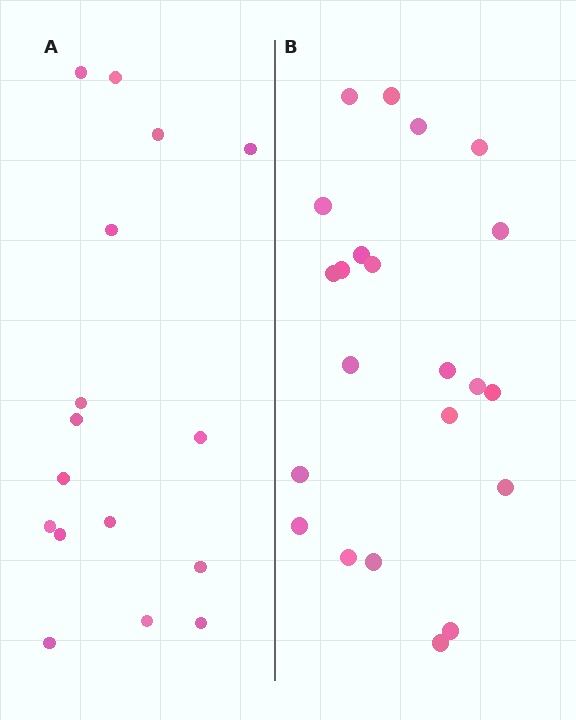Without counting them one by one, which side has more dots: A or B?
Region B (the right region) has more dots.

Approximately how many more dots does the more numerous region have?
Region B has about 6 more dots than region A.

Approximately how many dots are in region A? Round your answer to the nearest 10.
About 20 dots. (The exact count is 16, which rounds to 20.)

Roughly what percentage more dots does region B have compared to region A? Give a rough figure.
About 40% more.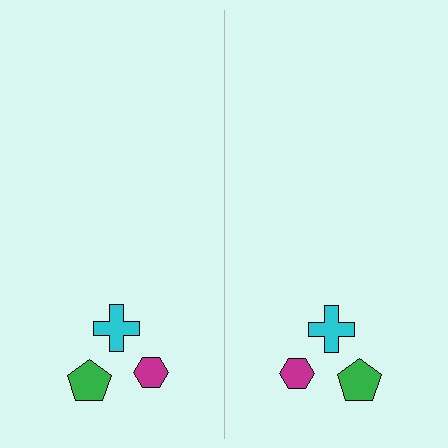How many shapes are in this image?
There are 6 shapes in this image.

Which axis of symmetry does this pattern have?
The pattern has a vertical axis of symmetry running through the center of the image.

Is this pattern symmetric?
Yes, this pattern has bilateral (reflection) symmetry.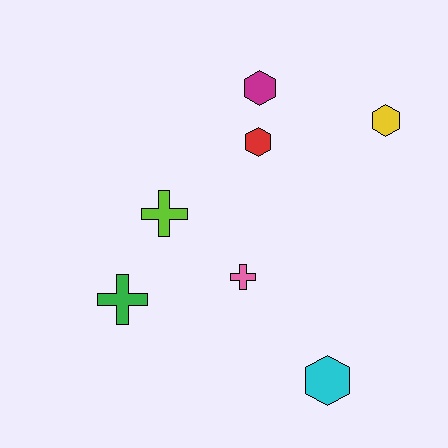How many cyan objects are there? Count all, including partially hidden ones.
There is 1 cyan object.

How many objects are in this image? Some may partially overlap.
There are 7 objects.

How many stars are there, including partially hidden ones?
There are no stars.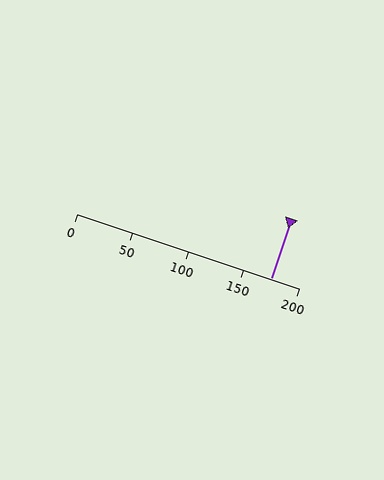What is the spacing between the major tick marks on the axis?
The major ticks are spaced 50 apart.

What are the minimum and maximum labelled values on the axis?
The axis runs from 0 to 200.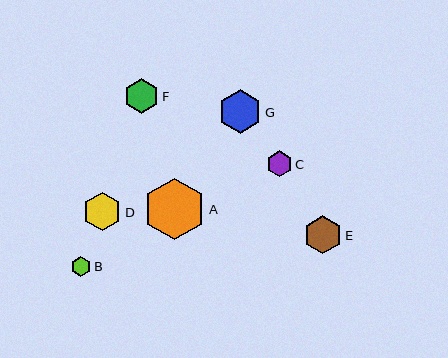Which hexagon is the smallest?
Hexagon B is the smallest with a size of approximately 20 pixels.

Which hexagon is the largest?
Hexagon A is the largest with a size of approximately 62 pixels.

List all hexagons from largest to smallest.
From largest to smallest: A, G, D, E, F, C, B.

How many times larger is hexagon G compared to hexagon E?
Hexagon G is approximately 1.1 times the size of hexagon E.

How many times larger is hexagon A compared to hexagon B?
Hexagon A is approximately 3.1 times the size of hexagon B.